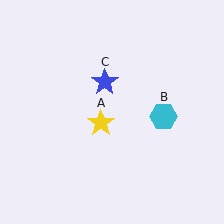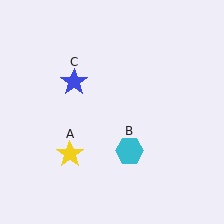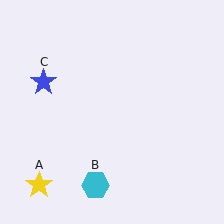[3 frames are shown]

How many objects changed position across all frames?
3 objects changed position: yellow star (object A), cyan hexagon (object B), blue star (object C).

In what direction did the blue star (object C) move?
The blue star (object C) moved left.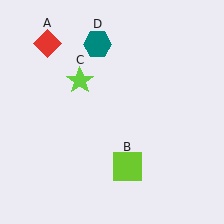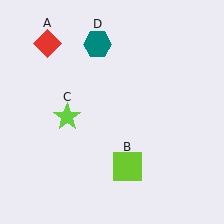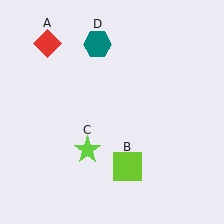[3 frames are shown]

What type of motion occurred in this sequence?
The lime star (object C) rotated counterclockwise around the center of the scene.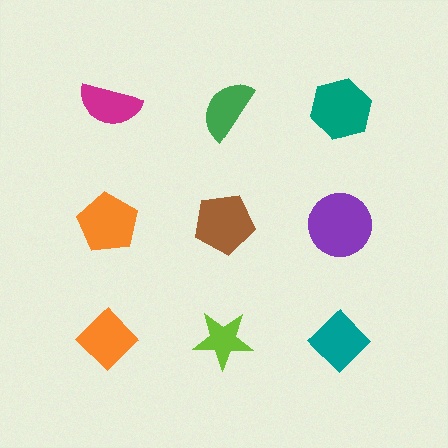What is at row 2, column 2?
A brown pentagon.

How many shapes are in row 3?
3 shapes.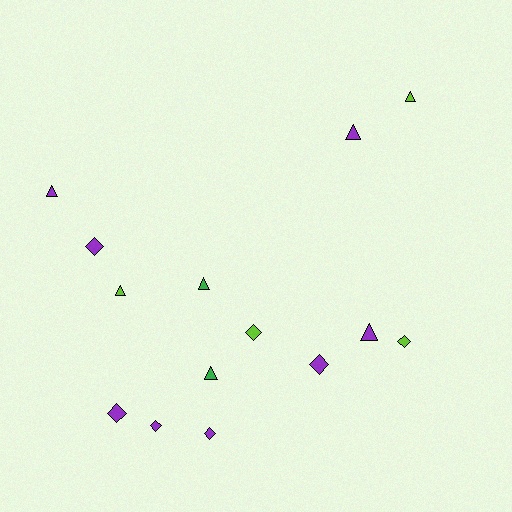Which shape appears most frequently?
Triangle, with 7 objects.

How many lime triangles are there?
There are 2 lime triangles.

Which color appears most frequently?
Purple, with 8 objects.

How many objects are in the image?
There are 14 objects.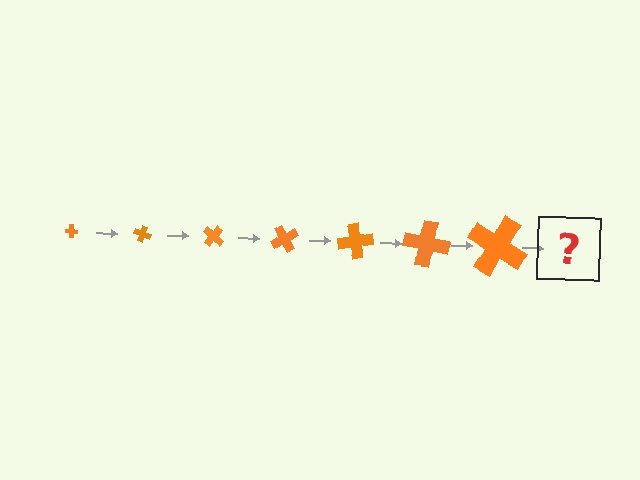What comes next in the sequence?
The next element should be a cross, larger than the previous one and rotated 140 degrees from the start.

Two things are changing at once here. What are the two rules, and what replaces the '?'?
The two rules are that the cross grows larger each step and it rotates 20 degrees each step. The '?' should be a cross, larger than the previous one and rotated 140 degrees from the start.